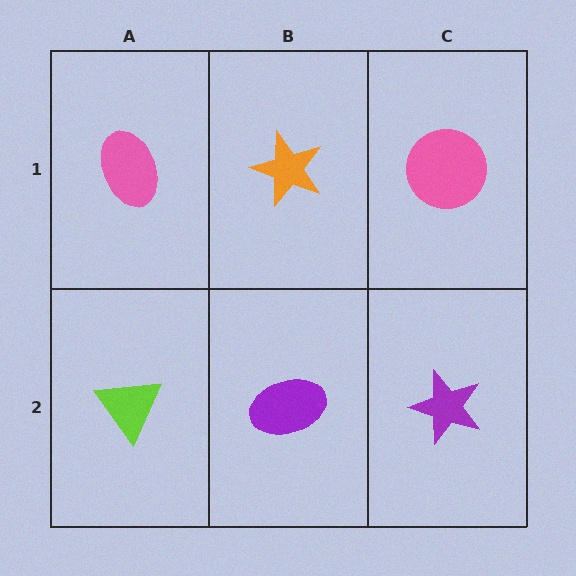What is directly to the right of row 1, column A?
An orange star.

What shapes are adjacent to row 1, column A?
A lime triangle (row 2, column A), an orange star (row 1, column B).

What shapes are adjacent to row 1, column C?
A purple star (row 2, column C), an orange star (row 1, column B).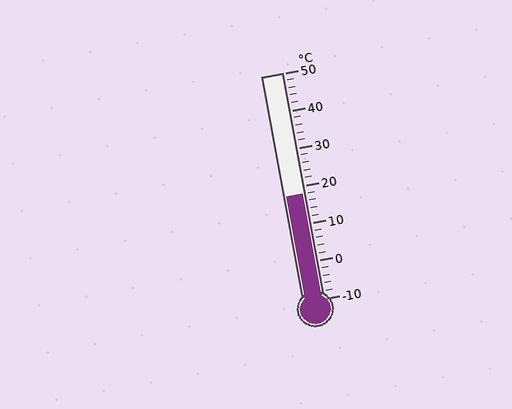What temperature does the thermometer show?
The thermometer shows approximately 18°C.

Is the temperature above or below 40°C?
The temperature is below 40°C.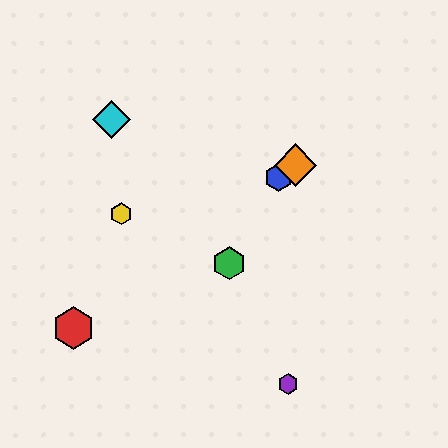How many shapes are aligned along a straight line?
3 shapes (the red hexagon, the blue hexagon, the orange diamond) are aligned along a straight line.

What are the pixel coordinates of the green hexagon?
The green hexagon is at (229, 263).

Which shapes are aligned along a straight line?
The red hexagon, the blue hexagon, the orange diamond are aligned along a straight line.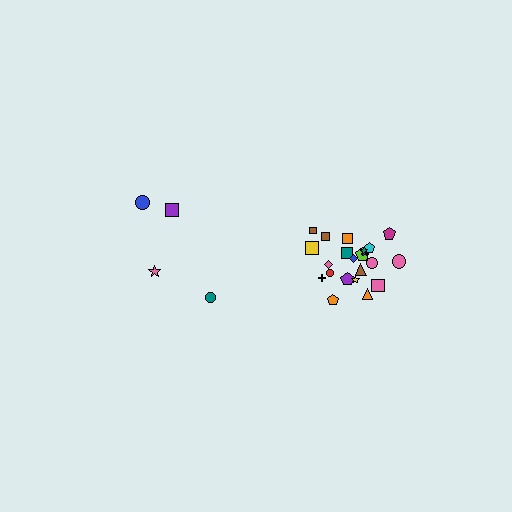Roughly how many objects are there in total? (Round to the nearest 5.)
Roughly 25 objects in total.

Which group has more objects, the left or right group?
The right group.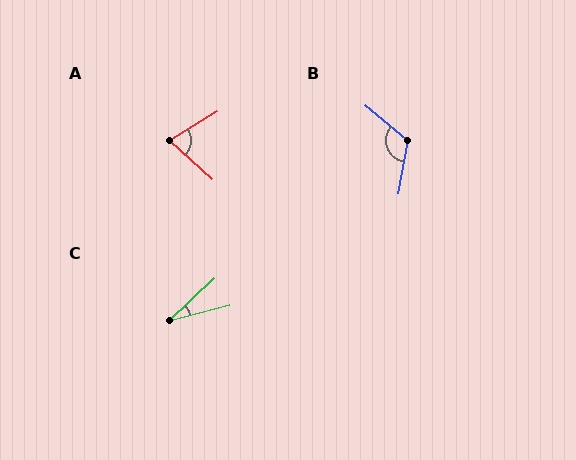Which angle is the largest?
B, at approximately 120 degrees.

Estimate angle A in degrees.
Approximately 74 degrees.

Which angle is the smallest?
C, at approximately 29 degrees.